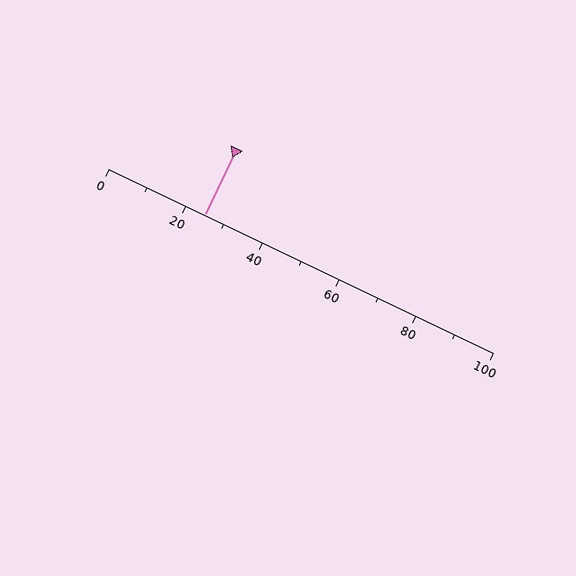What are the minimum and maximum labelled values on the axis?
The axis runs from 0 to 100.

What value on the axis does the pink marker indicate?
The marker indicates approximately 25.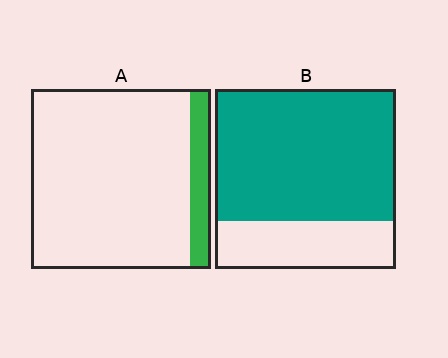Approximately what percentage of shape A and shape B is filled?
A is approximately 10% and B is approximately 75%.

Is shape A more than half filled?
No.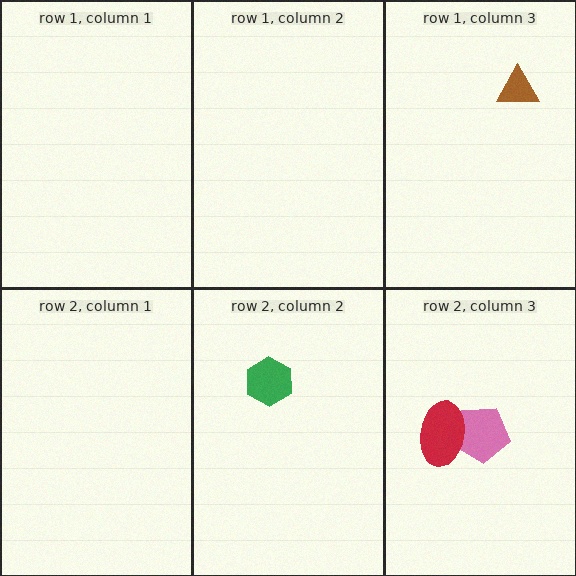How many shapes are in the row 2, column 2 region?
1.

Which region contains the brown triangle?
The row 1, column 3 region.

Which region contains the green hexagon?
The row 2, column 2 region.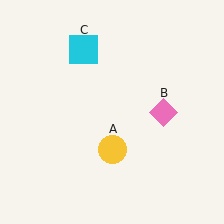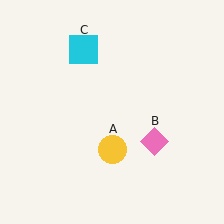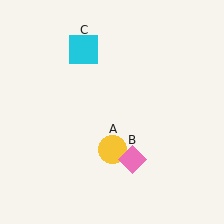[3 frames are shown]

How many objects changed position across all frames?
1 object changed position: pink diamond (object B).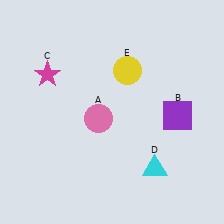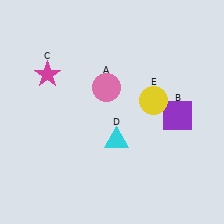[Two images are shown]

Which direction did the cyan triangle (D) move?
The cyan triangle (D) moved left.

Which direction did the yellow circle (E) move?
The yellow circle (E) moved down.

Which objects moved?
The objects that moved are: the pink circle (A), the cyan triangle (D), the yellow circle (E).